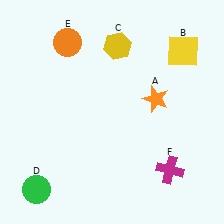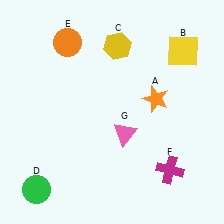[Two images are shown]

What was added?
A pink triangle (G) was added in Image 2.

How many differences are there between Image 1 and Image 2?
There is 1 difference between the two images.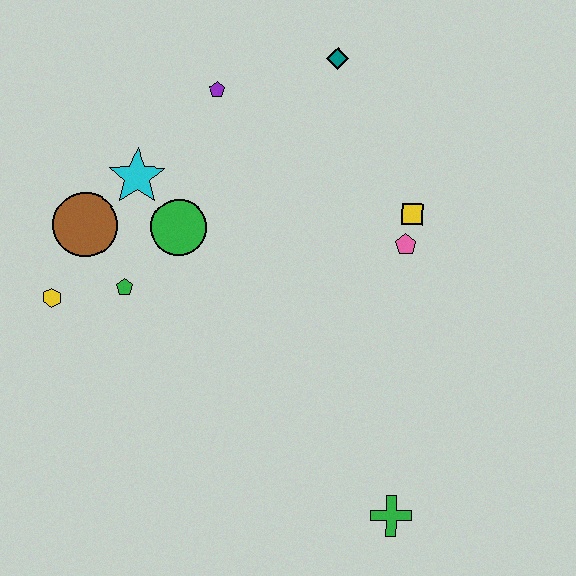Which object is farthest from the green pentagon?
The green cross is farthest from the green pentagon.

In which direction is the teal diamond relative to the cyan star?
The teal diamond is to the right of the cyan star.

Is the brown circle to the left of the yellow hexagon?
No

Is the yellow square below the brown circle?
No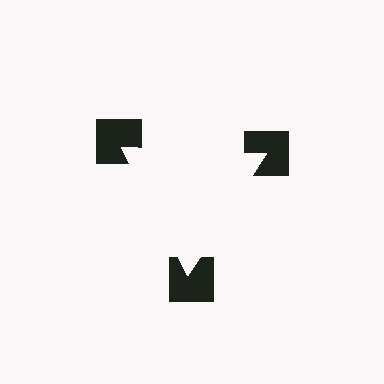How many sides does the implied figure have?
3 sides.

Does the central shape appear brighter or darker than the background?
It typically appears slightly brighter than the background, even though no actual brightness change is drawn.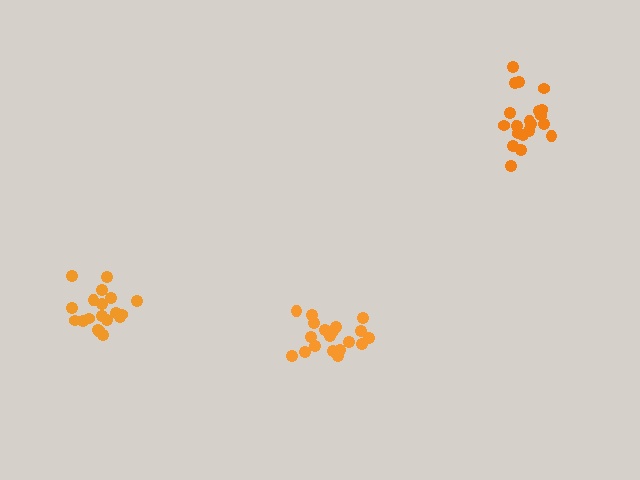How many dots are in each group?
Group 1: 19 dots, Group 2: 20 dots, Group 3: 21 dots (60 total).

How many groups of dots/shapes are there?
There are 3 groups.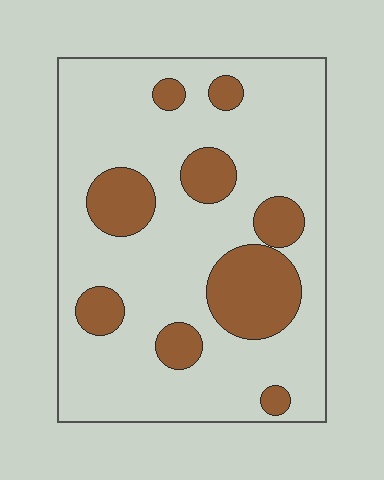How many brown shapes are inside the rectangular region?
9.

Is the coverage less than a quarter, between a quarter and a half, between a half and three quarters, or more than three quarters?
Less than a quarter.